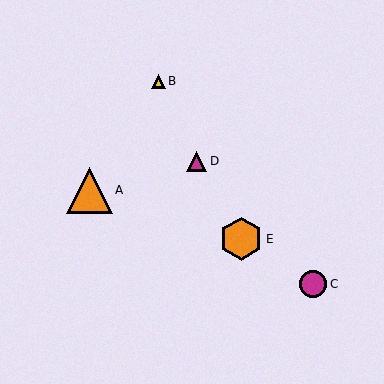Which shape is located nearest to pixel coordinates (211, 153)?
The magenta triangle (labeled D) at (197, 161) is nearest to that location.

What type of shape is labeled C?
Shape C is a magenta circle.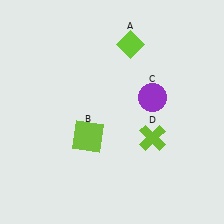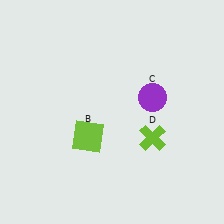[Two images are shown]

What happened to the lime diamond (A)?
The lime diamond (A) was removed in Image 2. It was in the top-right area of Image 1.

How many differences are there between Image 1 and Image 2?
There is 1 difference between the two images.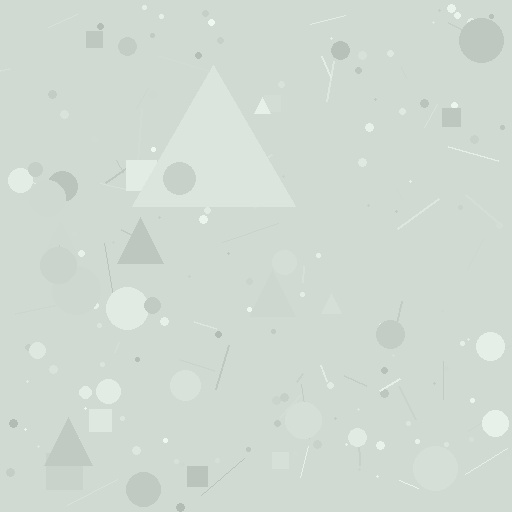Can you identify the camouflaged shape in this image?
The camouflaged shape is a triangle.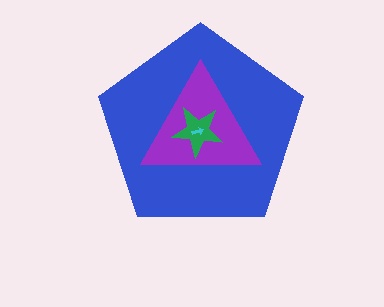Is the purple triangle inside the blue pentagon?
Yes.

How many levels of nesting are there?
4.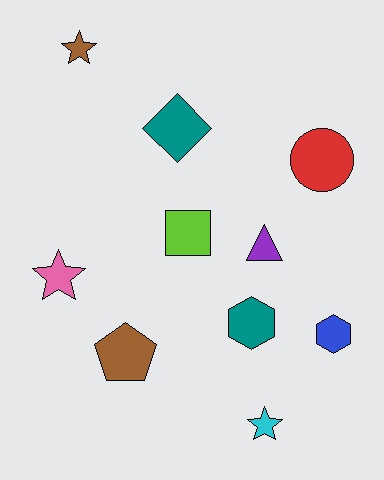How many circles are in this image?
There is 1 circle.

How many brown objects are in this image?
There are 2 brown objects.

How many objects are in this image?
There are 10 objects.